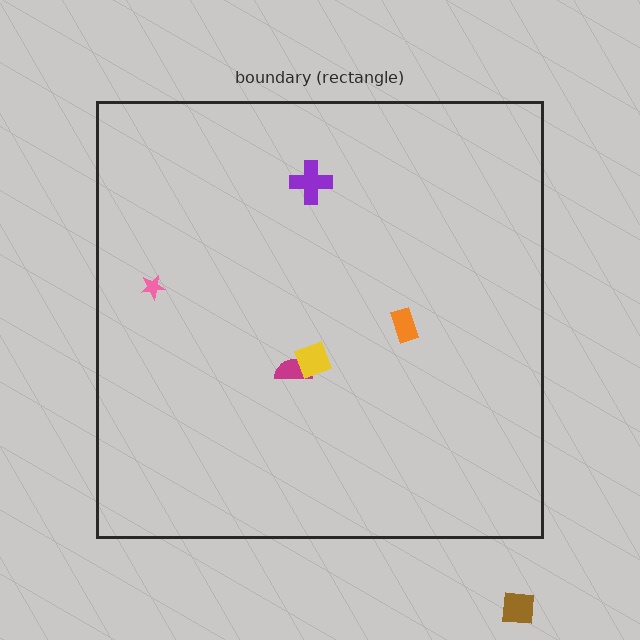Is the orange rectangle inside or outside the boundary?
Inside.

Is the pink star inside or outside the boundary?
Inside.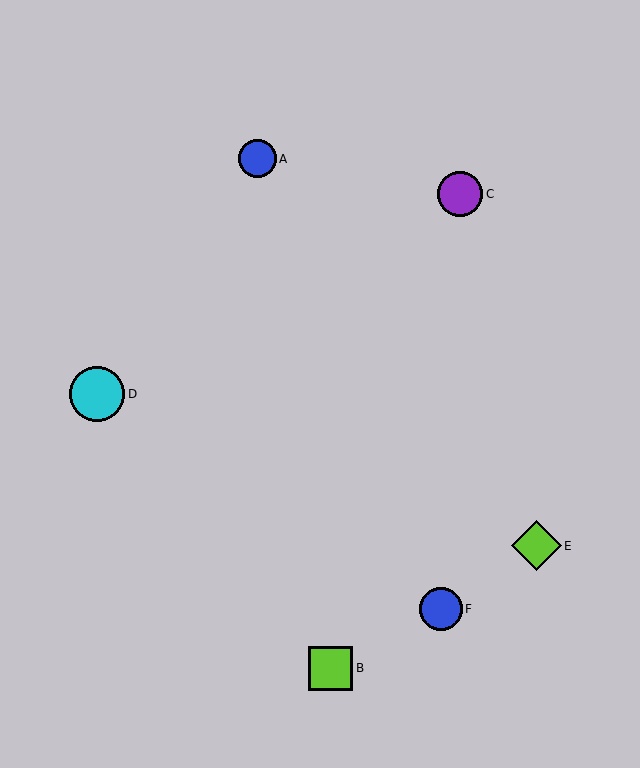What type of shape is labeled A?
Shape A is a blue circle.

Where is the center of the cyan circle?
The center of the cyan circle is at (97, 394).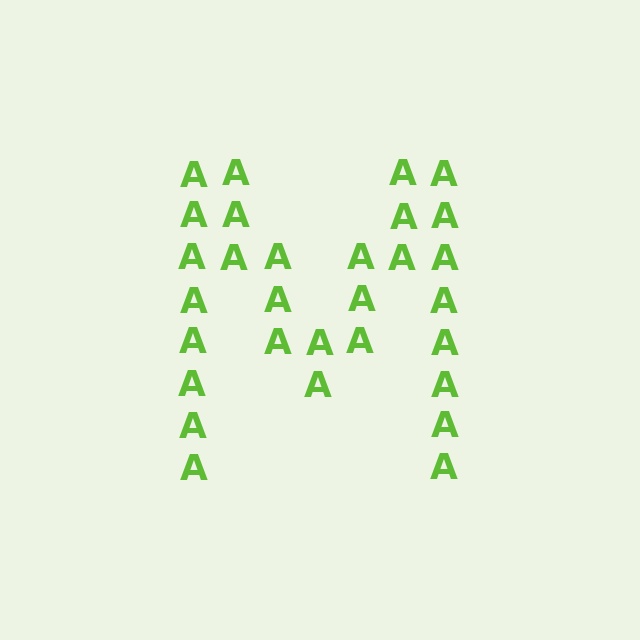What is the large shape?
The large shape is the letter M.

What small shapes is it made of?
It is made of small letter A's.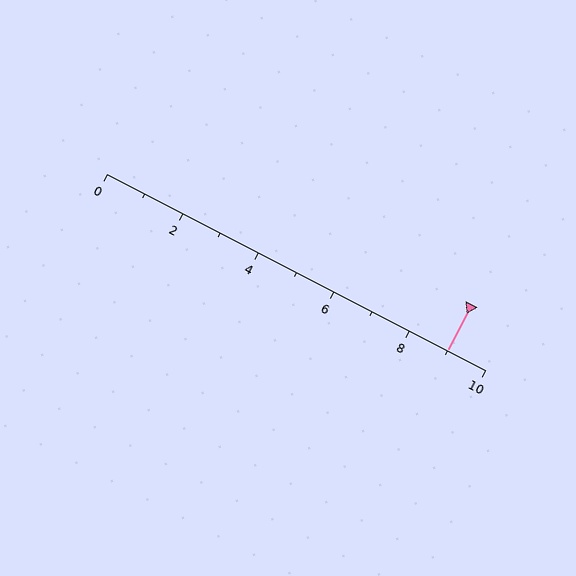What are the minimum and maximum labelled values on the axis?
The axis runs from 0 to 10.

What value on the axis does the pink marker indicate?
The marker indicates approximately 9.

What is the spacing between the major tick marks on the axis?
The major ticks are spaced 2 apart.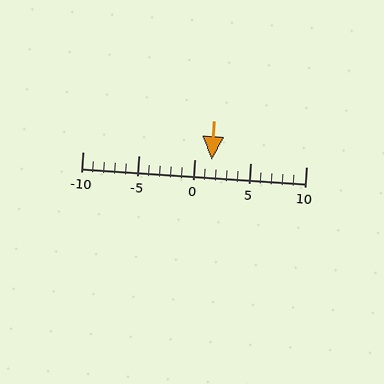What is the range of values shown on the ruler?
The ruler shows values from -10 to 10.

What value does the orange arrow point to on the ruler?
The orange arrow points to approximately 2.